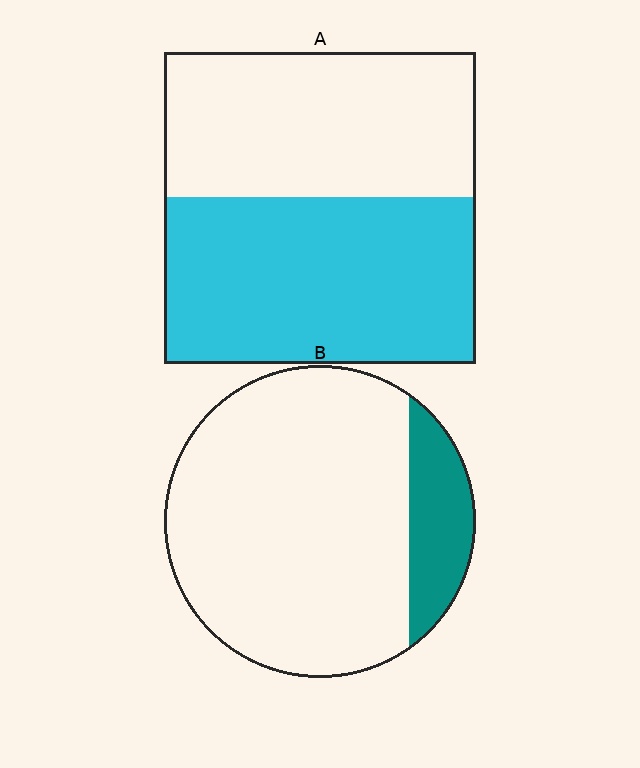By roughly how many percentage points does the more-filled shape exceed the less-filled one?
By roughly 40 percentage points (A over B).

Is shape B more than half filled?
No.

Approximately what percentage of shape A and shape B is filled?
A is approximately 55% and B is approximately 15%.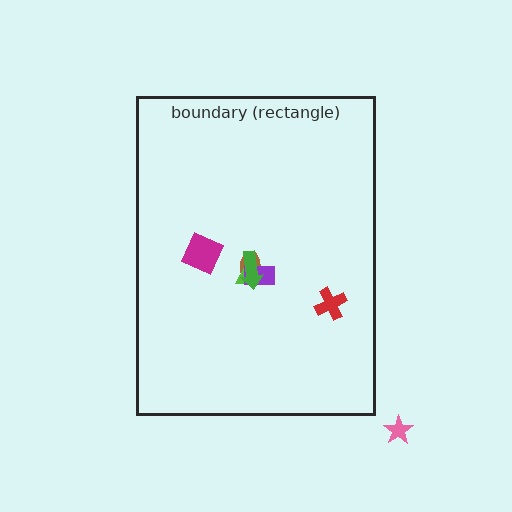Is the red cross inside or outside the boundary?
Inside.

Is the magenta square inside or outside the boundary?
Inside.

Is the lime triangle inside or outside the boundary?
Inside.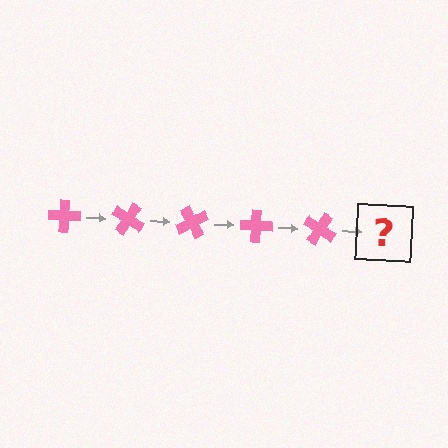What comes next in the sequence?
The next element should be a pink cross rotated 150 degrees.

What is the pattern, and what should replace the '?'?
The pattern is that the cross rotates 30 degrees each step. The '?' should be a pink cross rotated 150 degrees.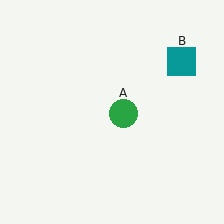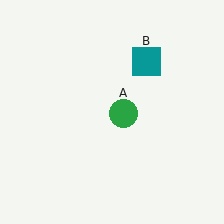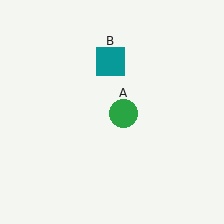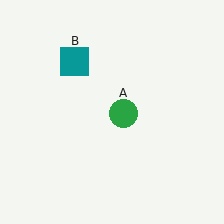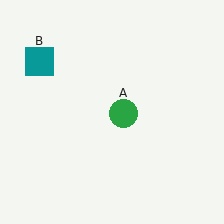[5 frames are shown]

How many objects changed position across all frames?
1 object changed position: teal square (object B).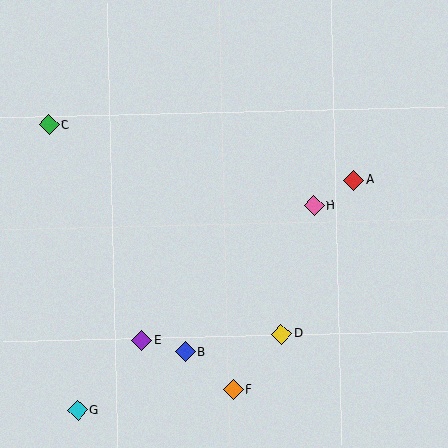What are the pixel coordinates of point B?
Point B is at (185, 352).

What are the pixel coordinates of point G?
Point G is at (78, 410).